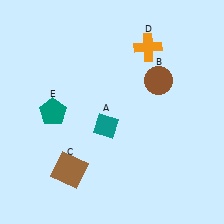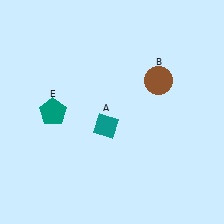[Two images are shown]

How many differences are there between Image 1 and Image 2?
There are 2 differences between the two images.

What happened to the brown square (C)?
The brown square (C) was removed in Image 2. It was in the bottom-left area of Image 1.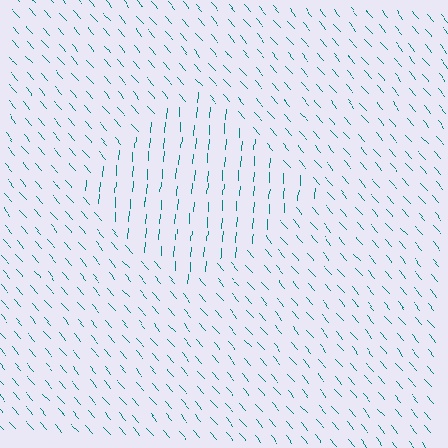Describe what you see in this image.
The image is filled with small teal line segments. A diamond region in the image has lines oriented differently from the surrounding lines, creating a visible texture boundary.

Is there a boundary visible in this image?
Yes, there is a texture boundary formed by a change in line orientation.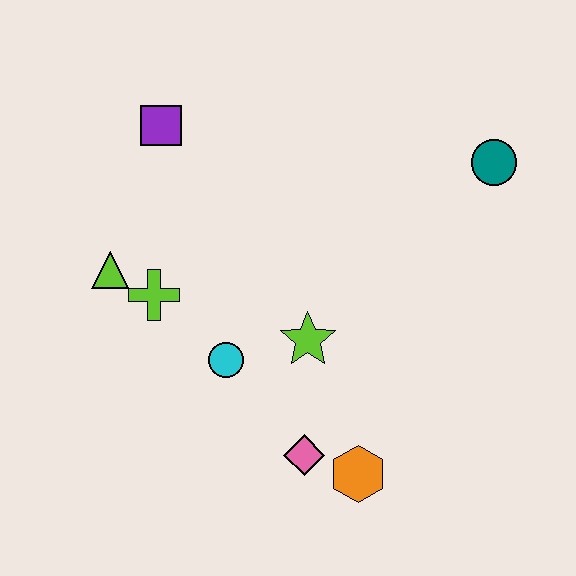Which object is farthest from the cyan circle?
The teal circle is farthest from the cyan circle.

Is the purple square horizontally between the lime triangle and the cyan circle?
Yes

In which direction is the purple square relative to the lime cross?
The purple square is above the lime cross.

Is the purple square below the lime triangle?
No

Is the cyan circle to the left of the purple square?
No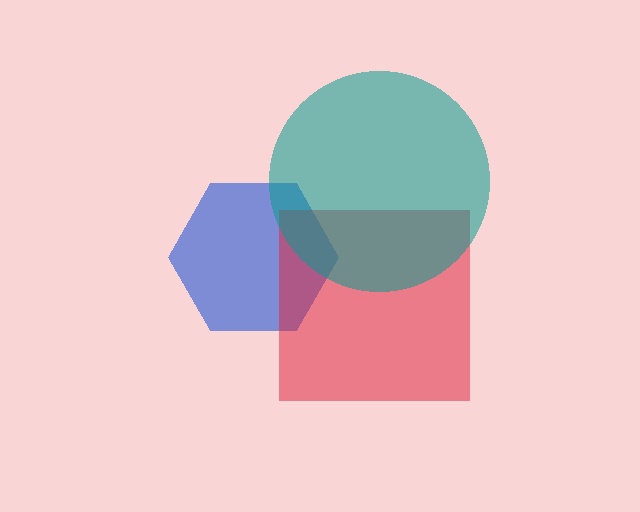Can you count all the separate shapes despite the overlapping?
Yes, there are 3 separate shapes.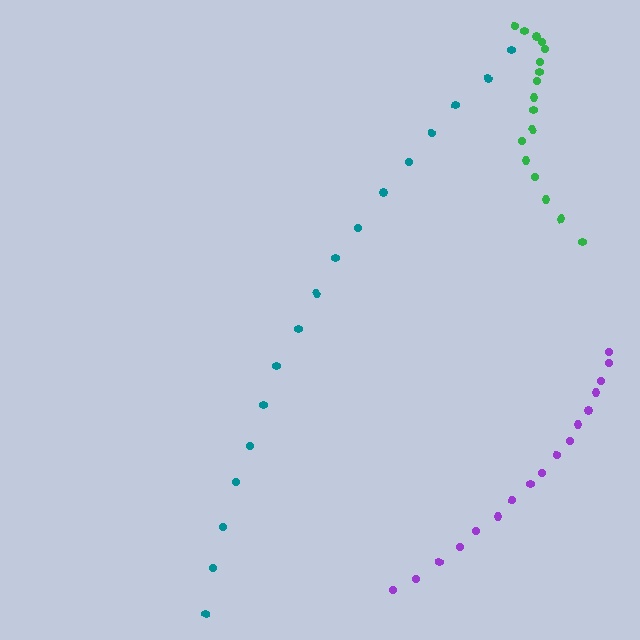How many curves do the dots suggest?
There are 3 distinct paths.